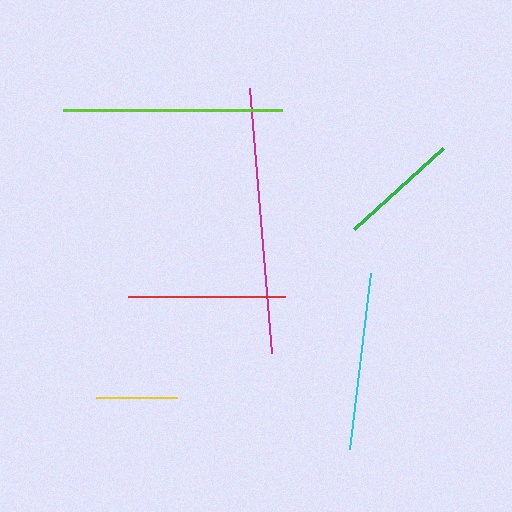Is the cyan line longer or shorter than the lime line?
The lime line is longer than the cyan line.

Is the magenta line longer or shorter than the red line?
The magenta line is longer than the red line.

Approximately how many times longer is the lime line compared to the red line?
The lime line is approximately 1.4 times the length of the red line.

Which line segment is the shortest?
The yellow line is the shortest at approximately 81 pixels.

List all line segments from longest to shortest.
From longest to shortest: magenta, lime, cyan, red, green, yellow.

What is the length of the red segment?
The red segment is approximately 158 pixels long.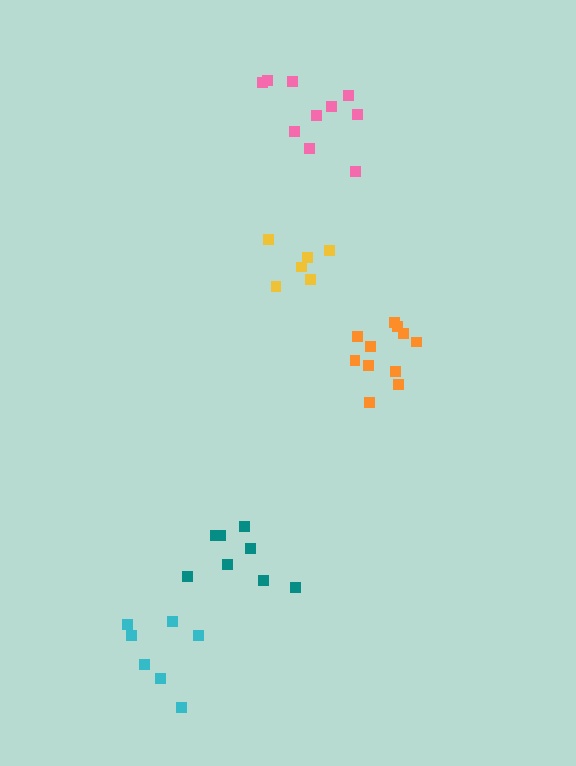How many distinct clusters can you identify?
There are 5 distinct clusters.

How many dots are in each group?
Group 1: 7 dots, Group 2: 8 dots, Group 3: 6 dots, Group 4: 11 dots, Group 5: 10 dots (42 total).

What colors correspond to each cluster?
The clusters are colored: cyan, teal, yellow, orange, pink.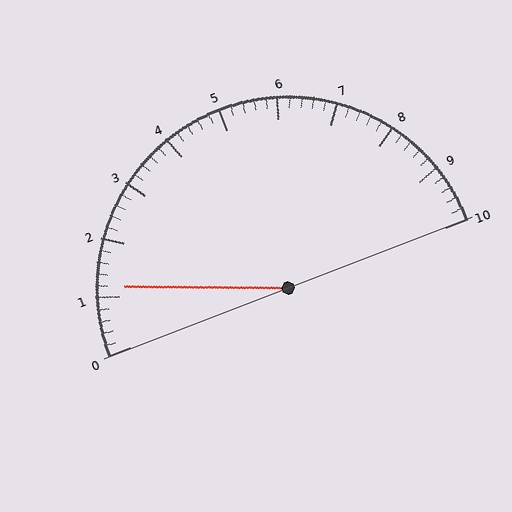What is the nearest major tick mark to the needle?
The nearest major tick mark is 1.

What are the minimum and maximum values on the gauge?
The gauge ranges from 0 to 10.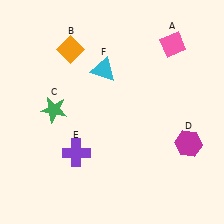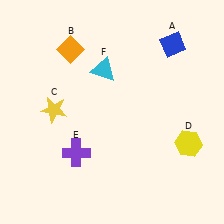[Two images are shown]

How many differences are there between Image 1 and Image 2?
There are 3 differences between the two images.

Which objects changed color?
A changed from pink to blue. C changed from green to yellow. D changed from magenta to yellow.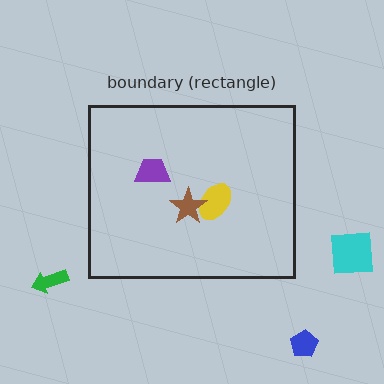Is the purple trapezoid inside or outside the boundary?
Inside.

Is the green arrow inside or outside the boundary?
Outside.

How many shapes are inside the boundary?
3 inside, 3 outside.